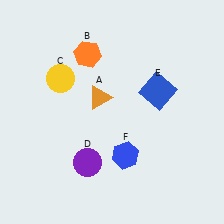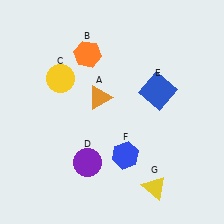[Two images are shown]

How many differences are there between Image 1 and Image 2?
There is 1 difference between the two images.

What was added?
A yellow triangle (G) was added in Image 2.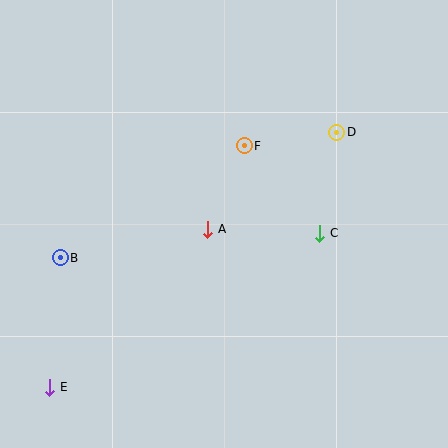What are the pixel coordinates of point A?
Point A is at (208, 229).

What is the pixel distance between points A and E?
The distance between A and E is 223 pixels.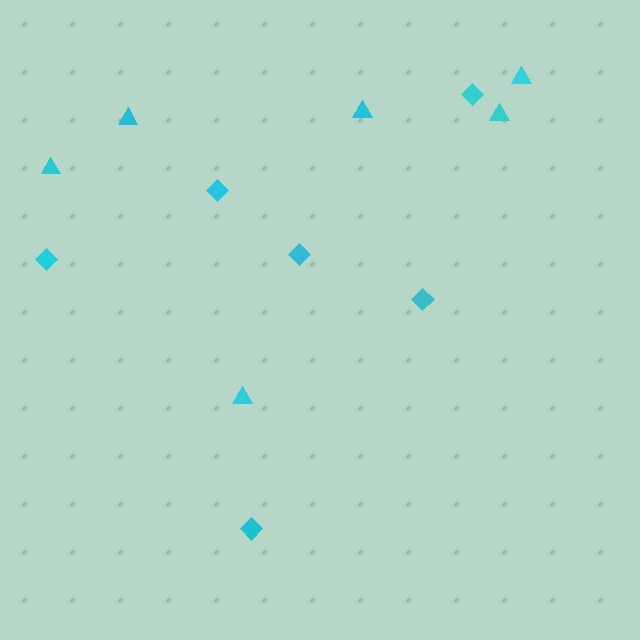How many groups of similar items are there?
There are 2 groups: one group of diamonds (6) and one group of triangles (6).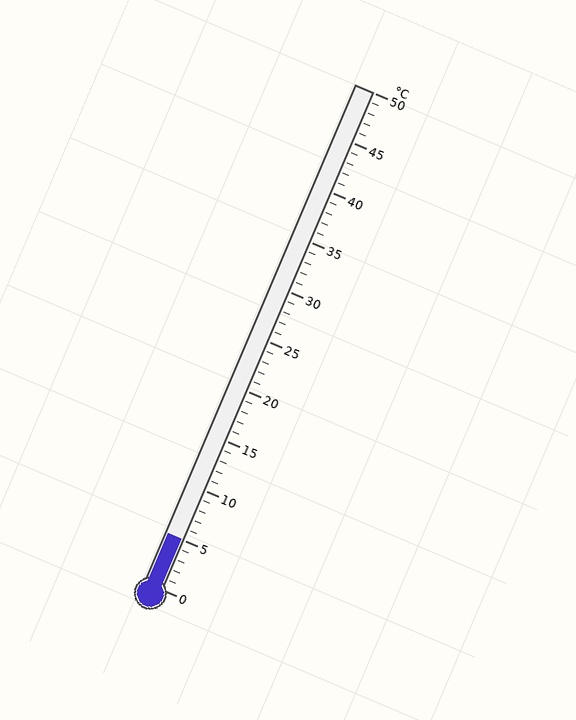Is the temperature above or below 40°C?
The temperature is below 40°C.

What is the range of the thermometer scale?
The thermometer scale ranges from 0°C to 50°C.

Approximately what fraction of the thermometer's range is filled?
The thermometer is filled to approximately 10% of its range.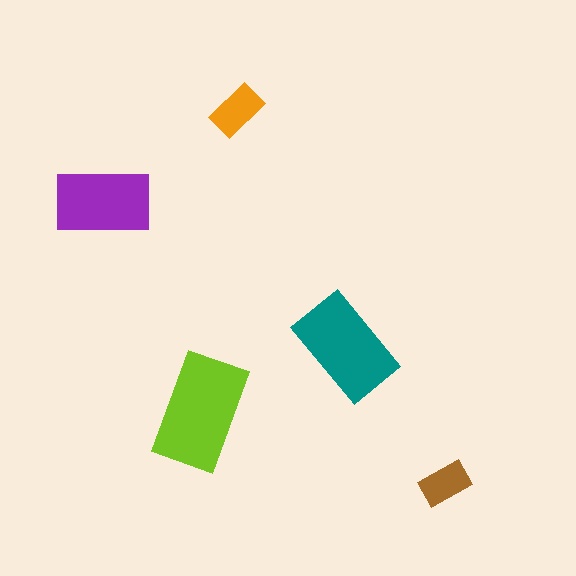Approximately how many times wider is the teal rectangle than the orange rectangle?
About 2 times wider.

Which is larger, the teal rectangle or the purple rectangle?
The teal one.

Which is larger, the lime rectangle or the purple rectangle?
The lime one.